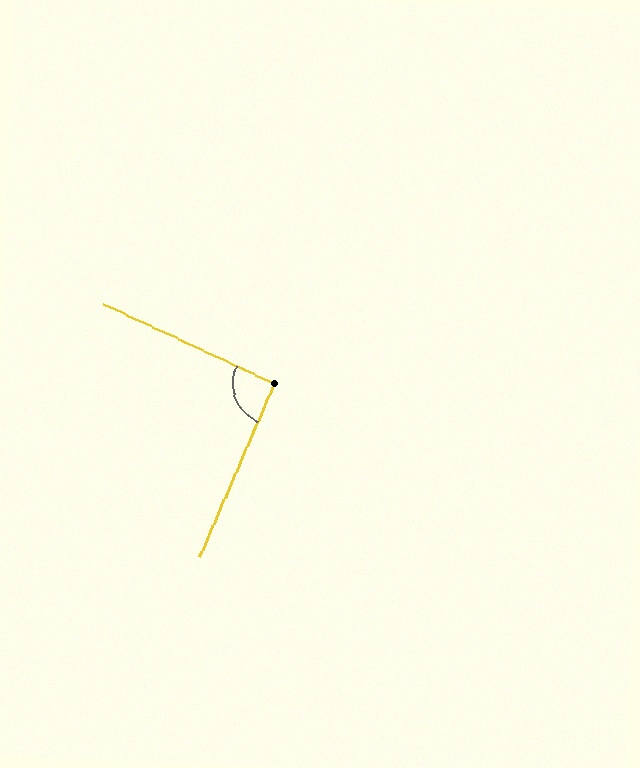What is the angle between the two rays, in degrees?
Approximately 91 degrees.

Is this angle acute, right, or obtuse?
It is approximately a right angle.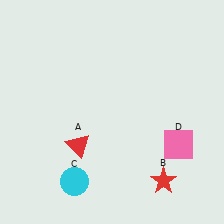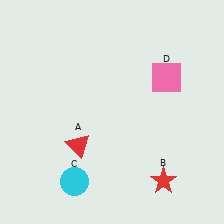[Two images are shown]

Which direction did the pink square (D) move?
The pink square (D) moved up.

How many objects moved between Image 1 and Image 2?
1 object moved between the two images.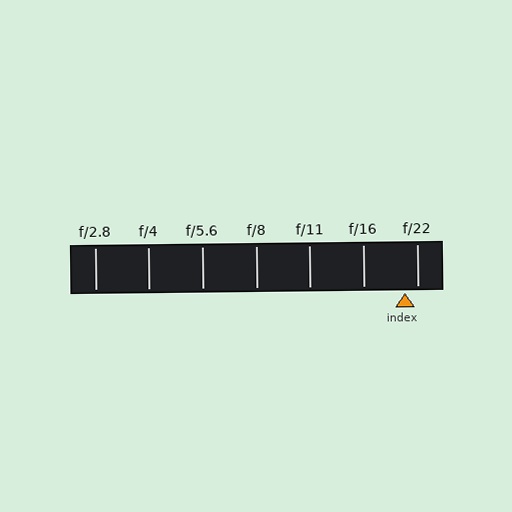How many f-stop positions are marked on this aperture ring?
There are 7 f-stop positions marked.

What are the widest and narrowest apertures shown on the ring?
The widest aperture shown is f/2.8 and the narrowest is f/22.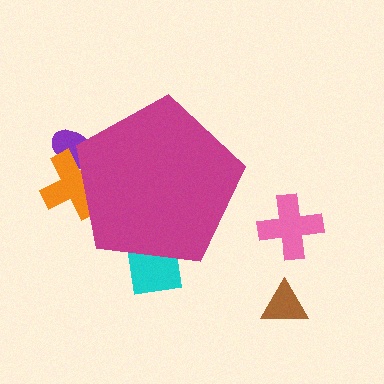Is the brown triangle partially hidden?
No, the brown triangle is fully visible.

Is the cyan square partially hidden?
Yes, the cyan square is partially hidden behind the magenta pentagon.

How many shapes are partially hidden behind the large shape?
3 shapes are partially hidden.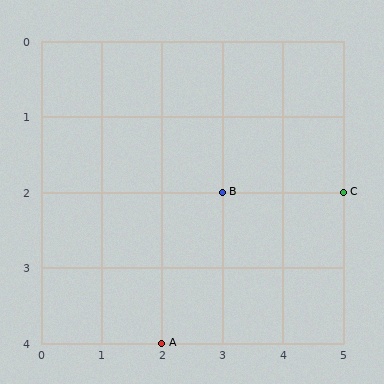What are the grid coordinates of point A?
Point A is at grid coordinates (2, 4).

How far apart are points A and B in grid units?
Points A and B are 1 column and 2 rows apart (about 2.2 grid units diagonally).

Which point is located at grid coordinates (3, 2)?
Point B is at (3, 2).